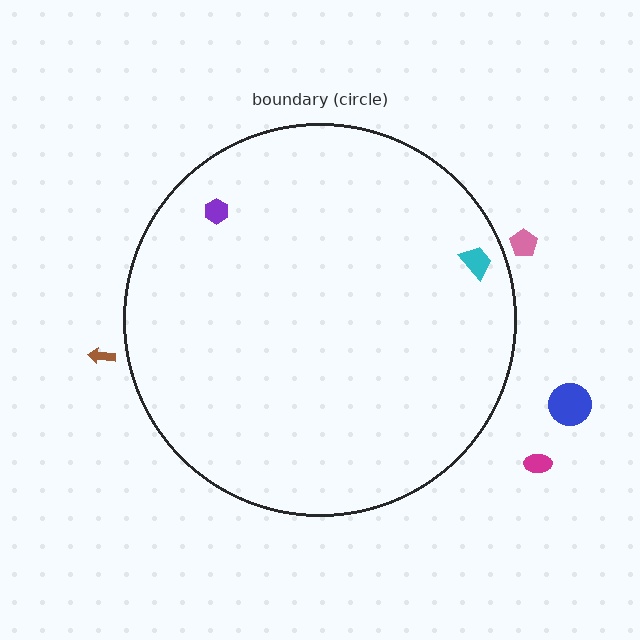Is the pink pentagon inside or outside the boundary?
Outside.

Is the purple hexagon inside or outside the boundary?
Inside.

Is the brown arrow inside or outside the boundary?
Outside.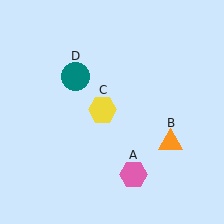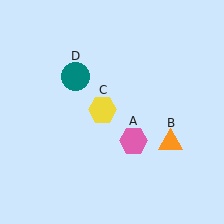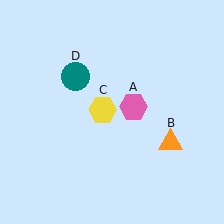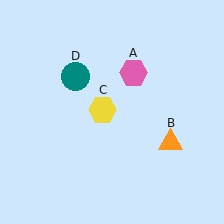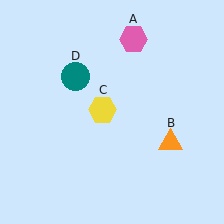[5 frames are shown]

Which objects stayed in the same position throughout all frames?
Orange triangle (object B) and yellow hexagon (object C) and teal circle (object D) remained stationary.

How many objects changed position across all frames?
1 object changed position: pink hexagon (object A).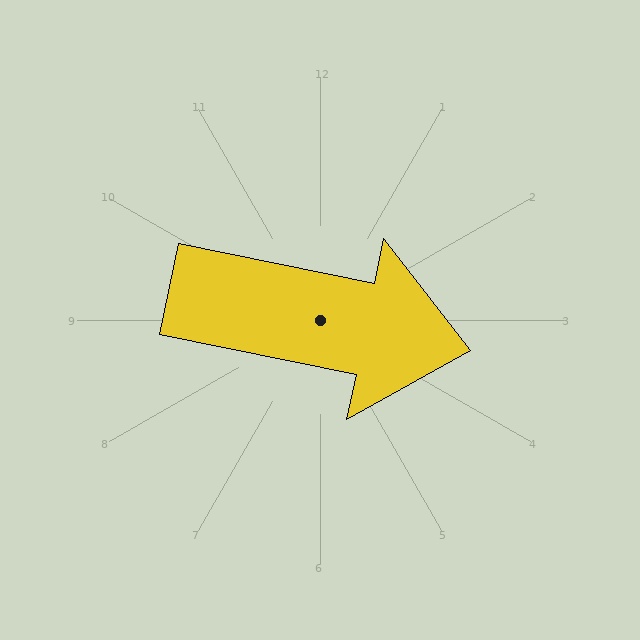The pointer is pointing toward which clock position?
Roughly 3 o'clock.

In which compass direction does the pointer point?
East.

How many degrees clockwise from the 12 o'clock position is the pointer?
Approximately 102 degrees.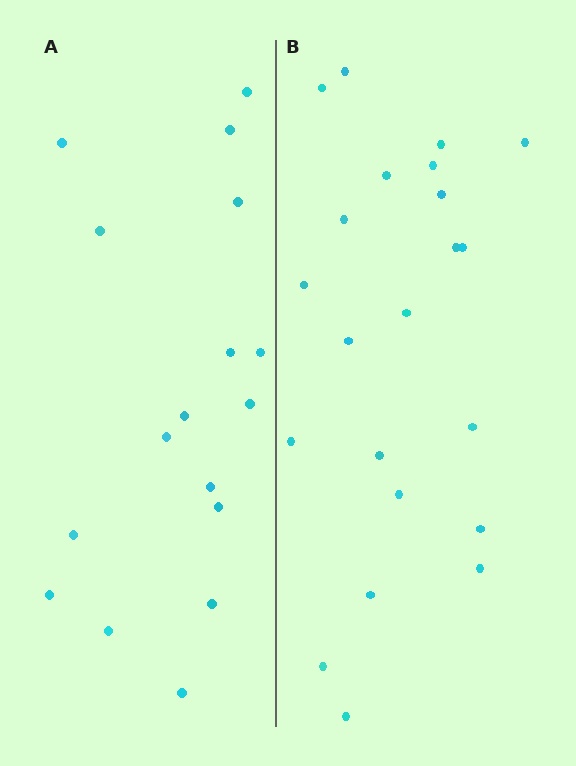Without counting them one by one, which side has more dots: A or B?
Region B (the right region) has more dots.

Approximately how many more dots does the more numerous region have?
Region B has about 5 more dots than region A.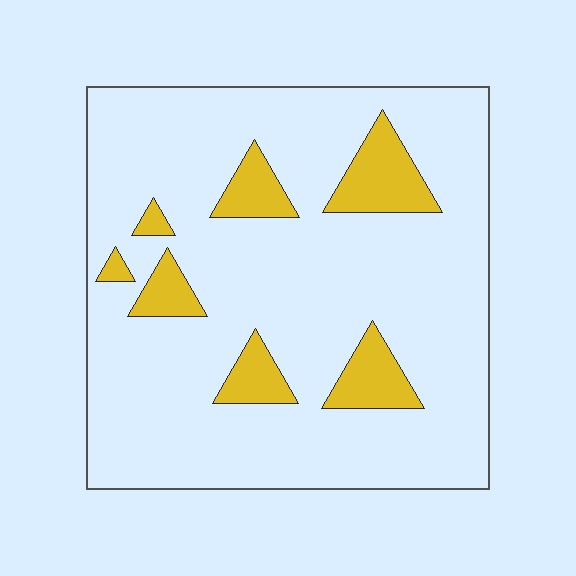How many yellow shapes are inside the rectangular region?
7.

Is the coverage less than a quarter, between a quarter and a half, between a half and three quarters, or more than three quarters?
Less than a quarter.